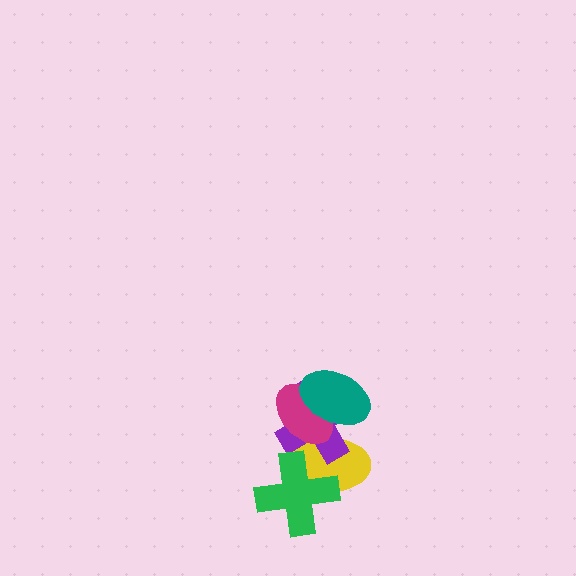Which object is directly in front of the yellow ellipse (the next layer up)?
The purple cross is directly in front of the yellow ellipse.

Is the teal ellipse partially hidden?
No, no other shape covers it.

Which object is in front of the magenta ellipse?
The teal ellipse is in front of the magenta ellipse.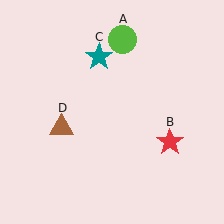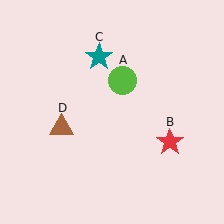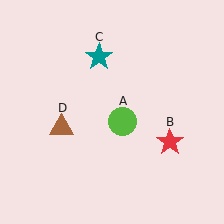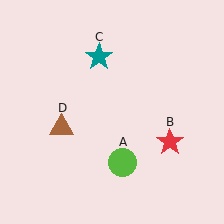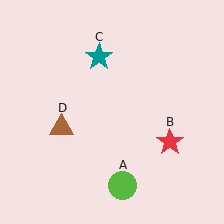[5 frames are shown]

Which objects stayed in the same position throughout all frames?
Red star (object B) and teal star (object C) and brown triangle (object D) remained stationary.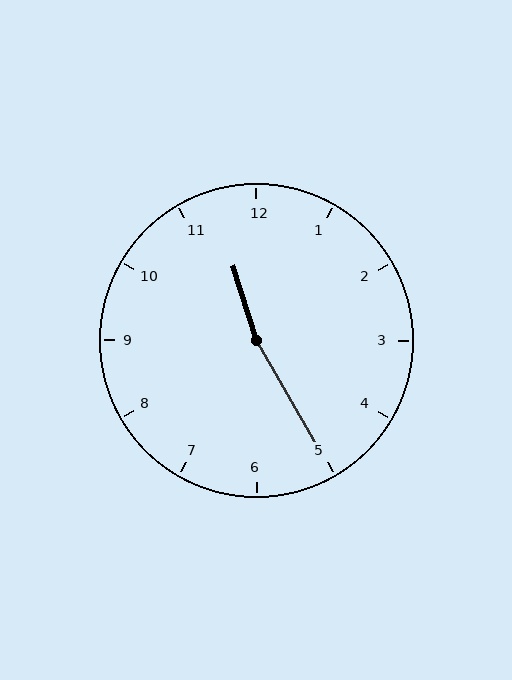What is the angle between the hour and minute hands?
Approximately 168 degrees.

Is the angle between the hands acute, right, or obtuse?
It is obtuse.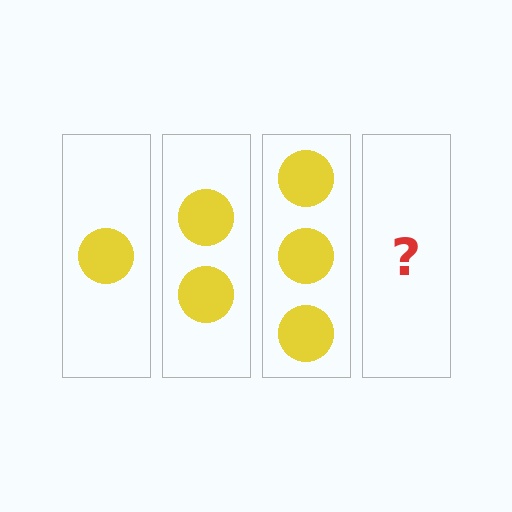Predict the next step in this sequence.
The next step is 4 circles.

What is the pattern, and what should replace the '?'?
The pattern is that each step adds one more circle. The '?' should be 4 circles.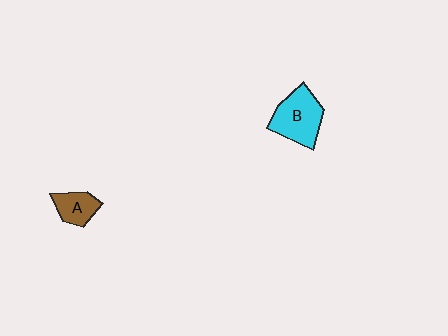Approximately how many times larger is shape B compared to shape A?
Approximately 1.8 times.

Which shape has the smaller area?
Shape A (brown).